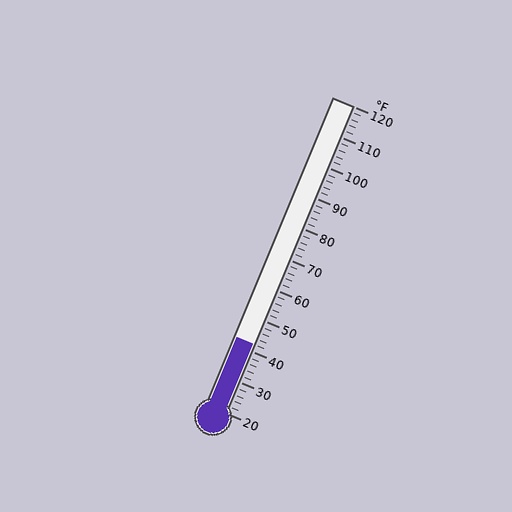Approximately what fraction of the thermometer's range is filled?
The thermometer is filled to approximately 20% of its range.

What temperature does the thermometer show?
The thermometer shows approximately 42°F.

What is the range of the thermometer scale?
The thermometer scale ranges from 20°F to 120°F.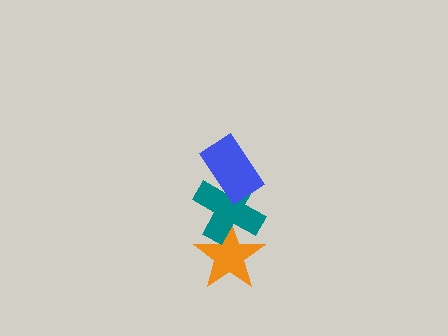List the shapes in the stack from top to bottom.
From top to bottom: the blue rectangle, the teal cross, the orange star.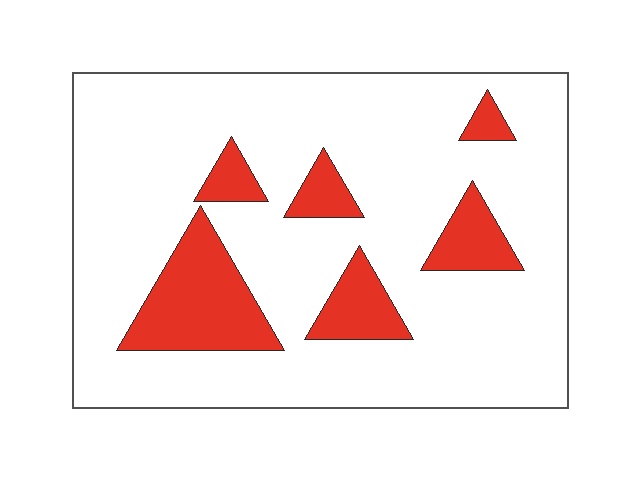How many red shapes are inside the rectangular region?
6.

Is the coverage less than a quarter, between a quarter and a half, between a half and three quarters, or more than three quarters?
Less than a quarter.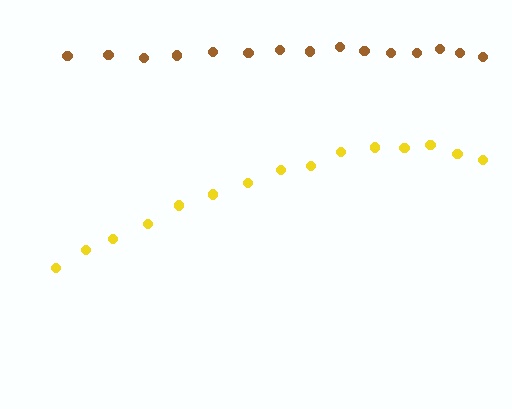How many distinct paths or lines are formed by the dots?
There are 2 distinct paths.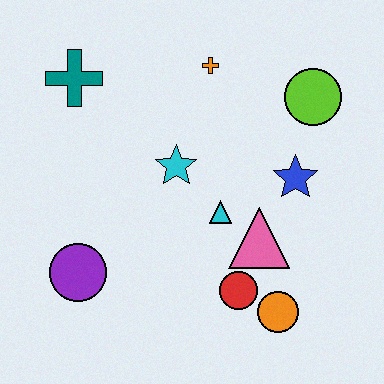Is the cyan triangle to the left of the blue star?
Yes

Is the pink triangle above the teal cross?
No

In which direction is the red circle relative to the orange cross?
The red circle is below the orange cross.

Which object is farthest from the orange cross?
The orange circle is farthest from the orange cross.